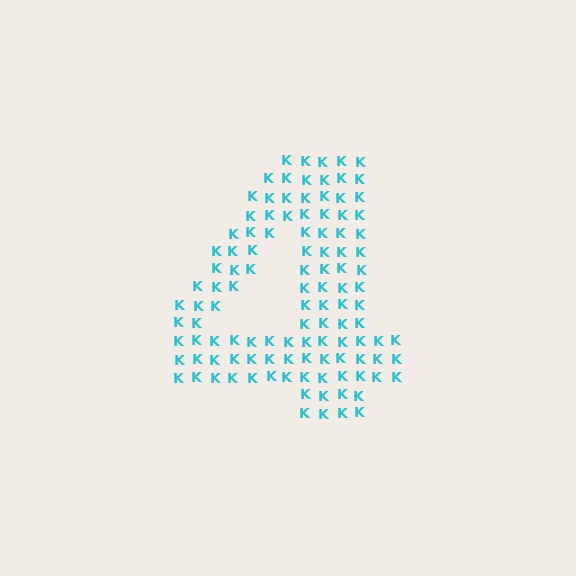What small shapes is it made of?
It is made of small letter K's.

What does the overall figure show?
The overall figure shows the digit 4.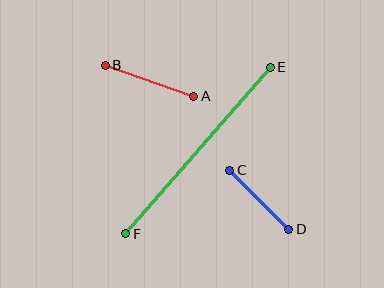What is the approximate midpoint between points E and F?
The midpoint is at approximately (198, 151) pixels.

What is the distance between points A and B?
The distance is approximately 94 pixels.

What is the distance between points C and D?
The distance is approximately 84 pixels.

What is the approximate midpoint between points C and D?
The midpoint is at approximately (259, 200) pixels.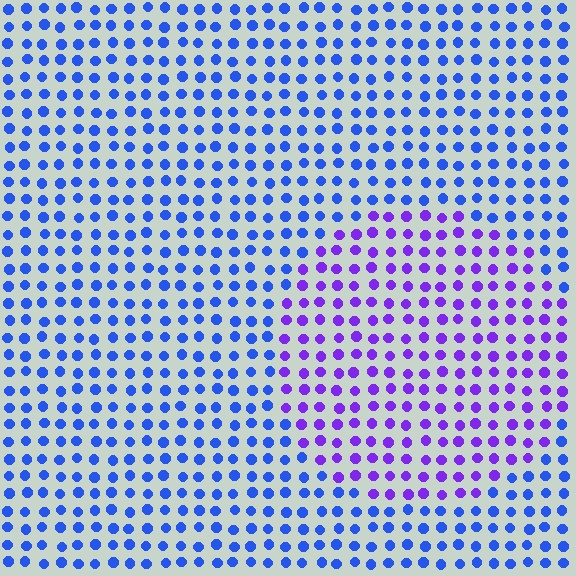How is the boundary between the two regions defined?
The boundary is defined purely by a slight shift in hue (about 42 degrees). Spacing, size, and orientation are identical on both sides.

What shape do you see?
I see a circle.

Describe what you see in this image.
The image is filled with small blue elements in a uniform arrangement. A circle-shaped region is visible where the elements are tinted to a slightly different hue, forming a subtle color boundary.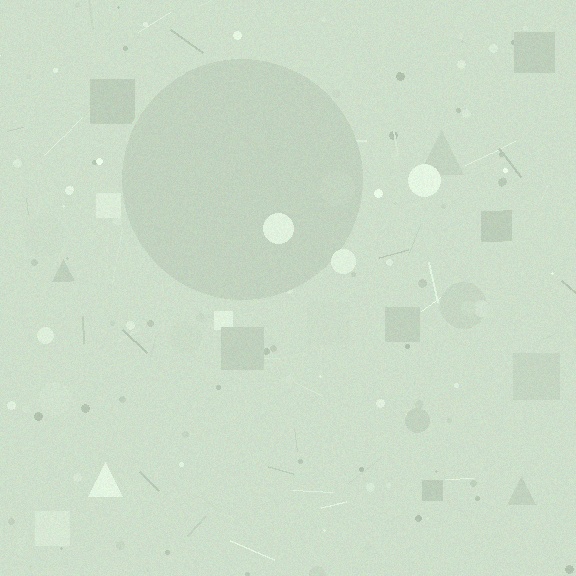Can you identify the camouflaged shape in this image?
The camouflaged shape is a circle.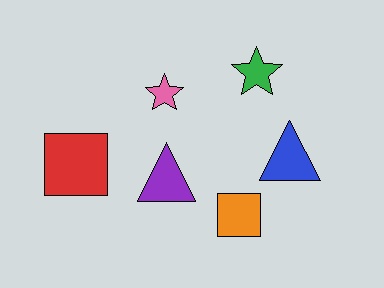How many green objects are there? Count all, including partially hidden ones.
There is 1 green object.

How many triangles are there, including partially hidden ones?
There are 2 triangles.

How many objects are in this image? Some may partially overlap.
There are 6 objects.